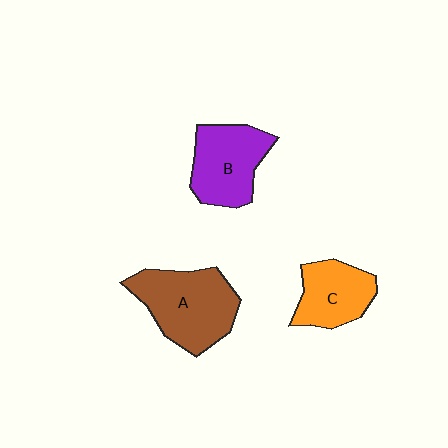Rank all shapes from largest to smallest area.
From largest to smallest: A (brown), B (purple), C (orange).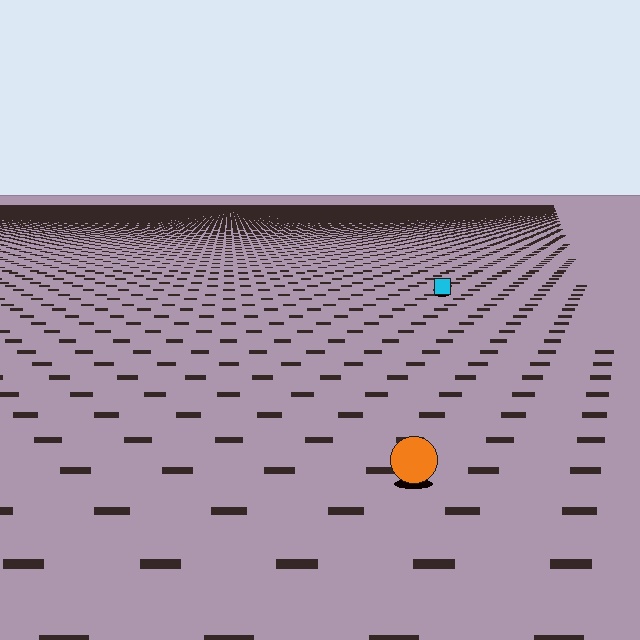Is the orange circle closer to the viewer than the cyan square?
Yes. The orange circle is closer — you can tell from the texture gradient: the ground texture is coarser near it.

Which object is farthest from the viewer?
The cyan square is farthest from the viewer. It appears smaller and the ground texture around it is denser.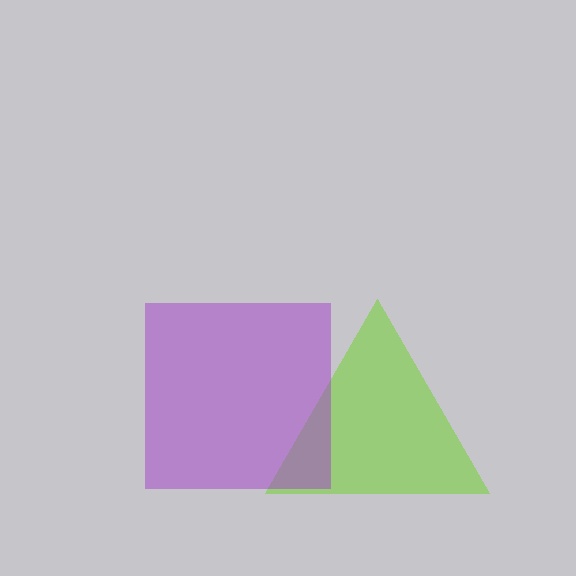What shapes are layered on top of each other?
The layered shapes are: a lime triangle, a purple square.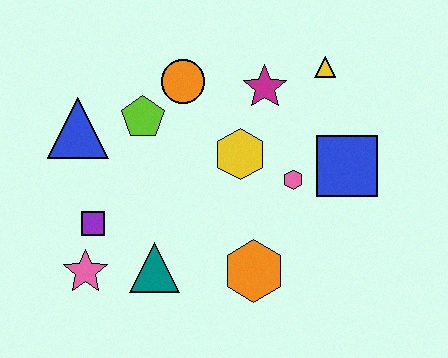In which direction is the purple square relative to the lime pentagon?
The purple square is below the lime pentagon.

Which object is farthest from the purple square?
The yellow triangle is farthest from the purple square.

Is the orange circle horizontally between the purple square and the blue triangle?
No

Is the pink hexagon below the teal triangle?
No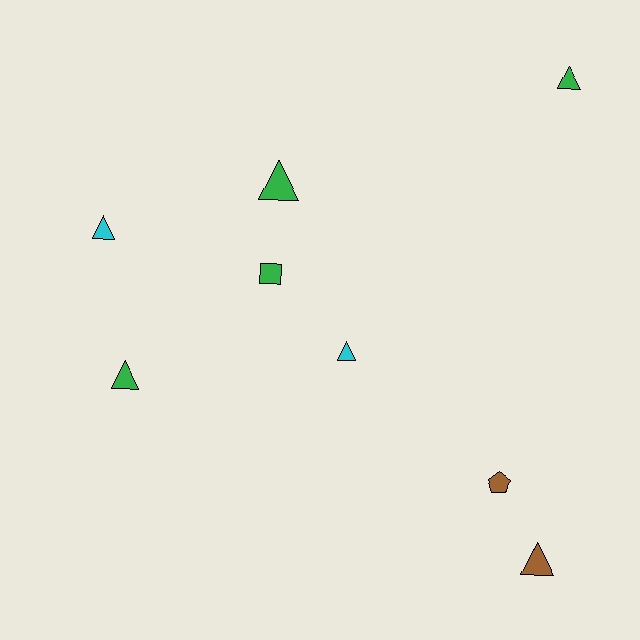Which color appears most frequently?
Green, with 4 objects.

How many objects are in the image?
There are 8 objects.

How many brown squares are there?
There are no brown squares.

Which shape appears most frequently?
Triangle, with 6 objects.